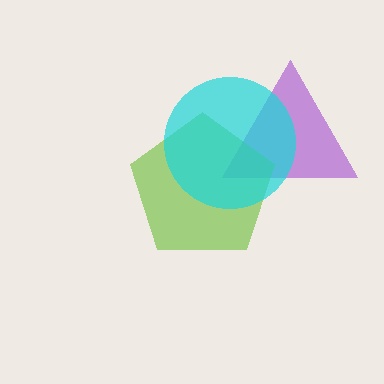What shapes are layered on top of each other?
The layered shapes are: a purple triangle, a lime pentagon, a cyan circle.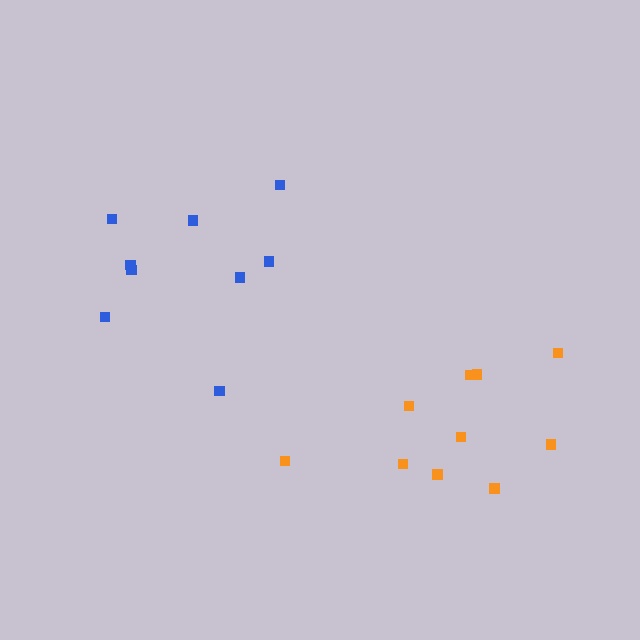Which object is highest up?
The blue cluster is topmost.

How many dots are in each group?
Group 1: 9 dots, Group 2: 10 dots (19 total).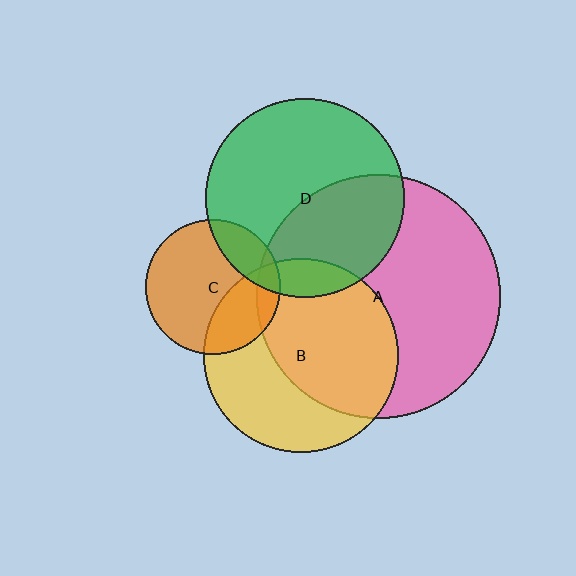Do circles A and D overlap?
Yes.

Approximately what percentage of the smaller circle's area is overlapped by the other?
Approximately 40%.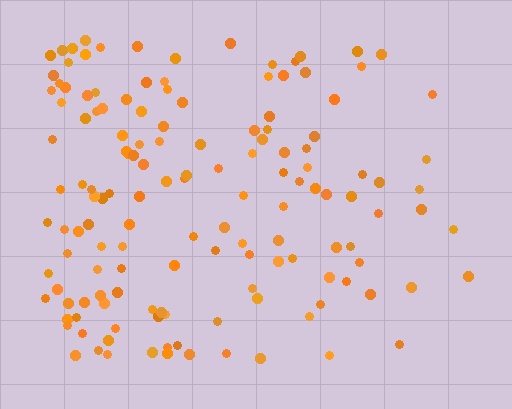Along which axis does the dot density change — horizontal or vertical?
Horizontal.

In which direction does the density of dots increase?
From right to left, with the left side densest.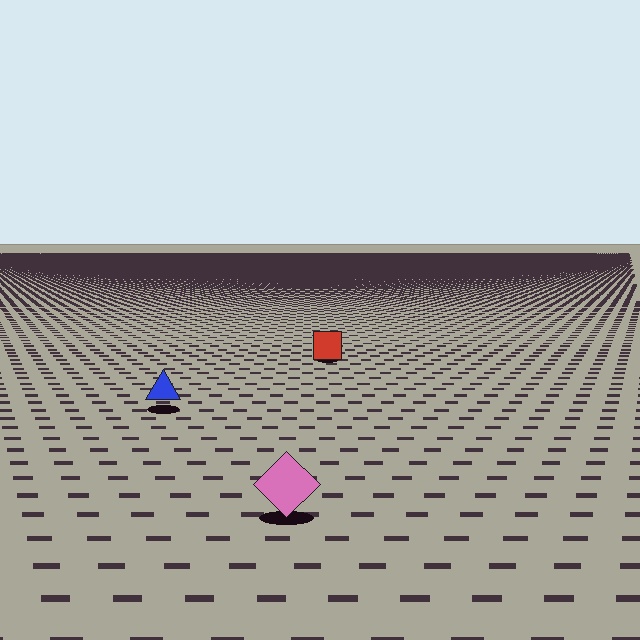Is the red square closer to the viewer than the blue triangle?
No. The blue triangle is closer — you can tell from the texture gradient: the ground texture is coarser near it.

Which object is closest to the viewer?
The pink diamond is closest. The texture marks near it are larger and more spread out.